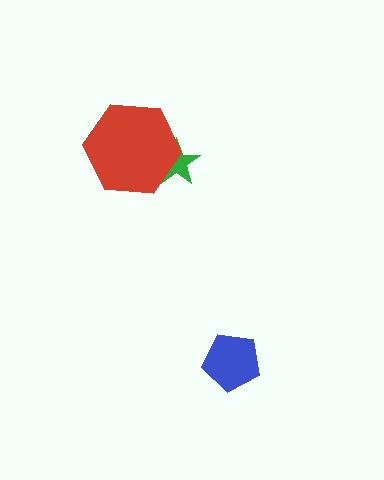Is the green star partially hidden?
Yes, it is partially covered by another shape.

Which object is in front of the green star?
The red hexagon is in front of the green star.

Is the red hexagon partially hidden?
No, no other shape covers it.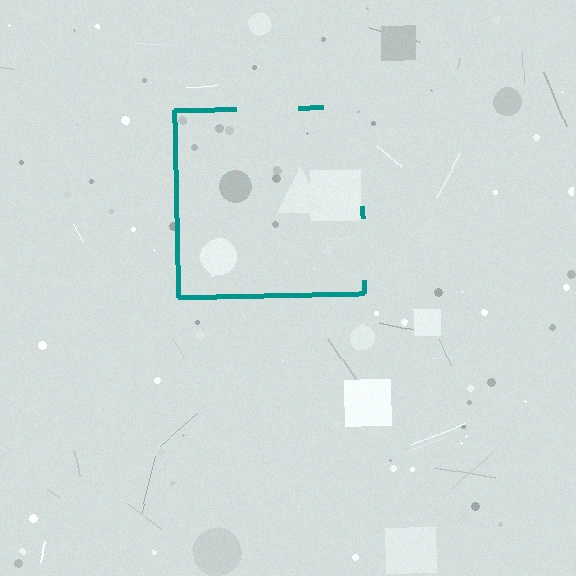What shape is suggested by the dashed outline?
The dashed outline suggests a square.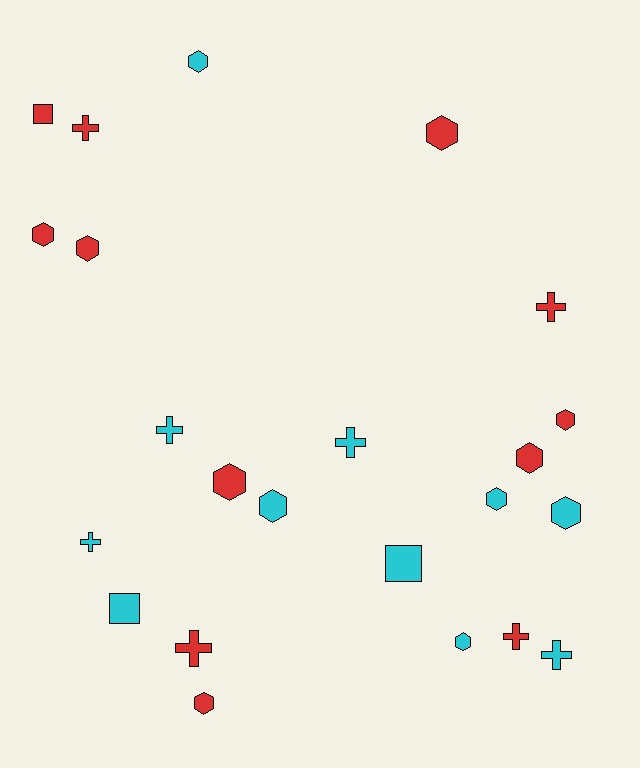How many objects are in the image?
There are 23 objects.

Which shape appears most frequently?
Hexagon, with 12 objects.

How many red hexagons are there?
There are 7 red hexagons.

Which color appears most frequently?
Red, with 12 objects.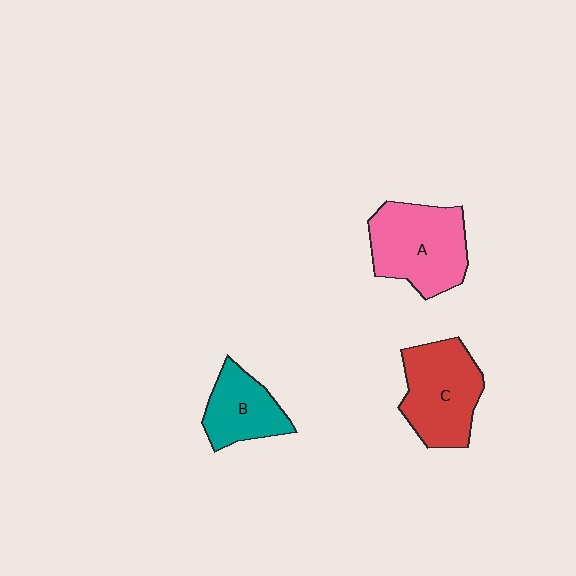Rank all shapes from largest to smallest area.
From largest to smallest: A (pink), C (red), B (teal).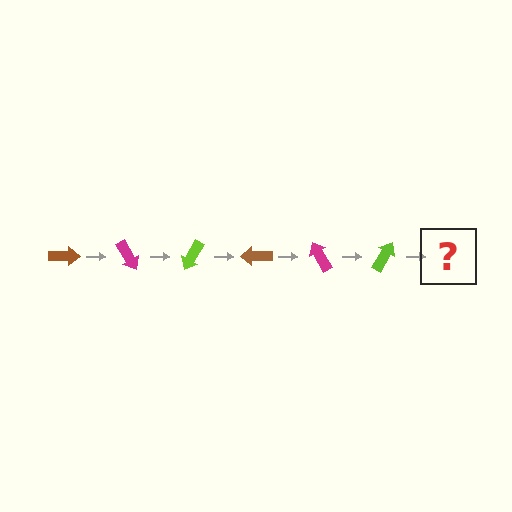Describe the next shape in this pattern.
It should be a brown arrow, rotated 360 degrees from the start.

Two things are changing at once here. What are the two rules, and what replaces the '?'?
The two rules are that it rotates 60 degrees each step and the color cycles through brown, magenta, and lime. The '?' should be a brown arrow, rotated 360 degrees from the start.